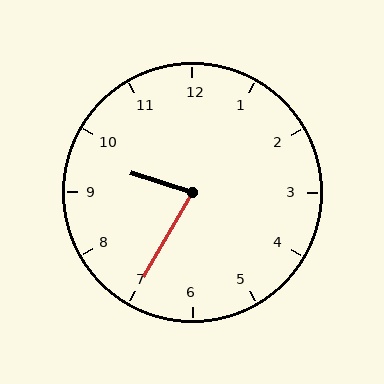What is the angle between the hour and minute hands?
Approximately 78 degrees.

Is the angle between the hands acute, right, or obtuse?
It is acute.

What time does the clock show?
9:35.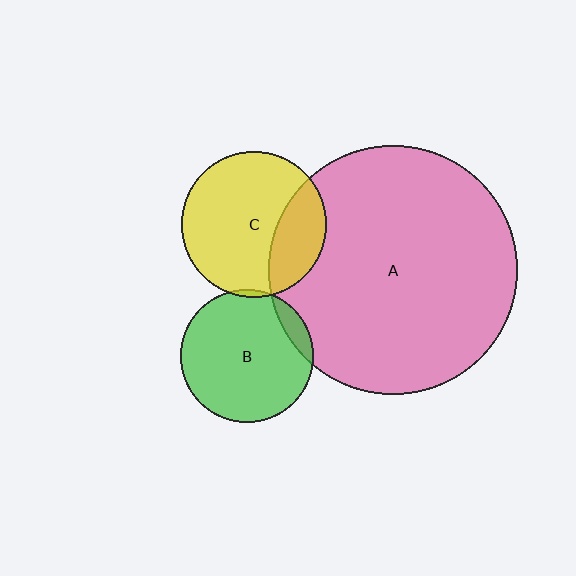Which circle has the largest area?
Circle A (pink).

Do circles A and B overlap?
Yes.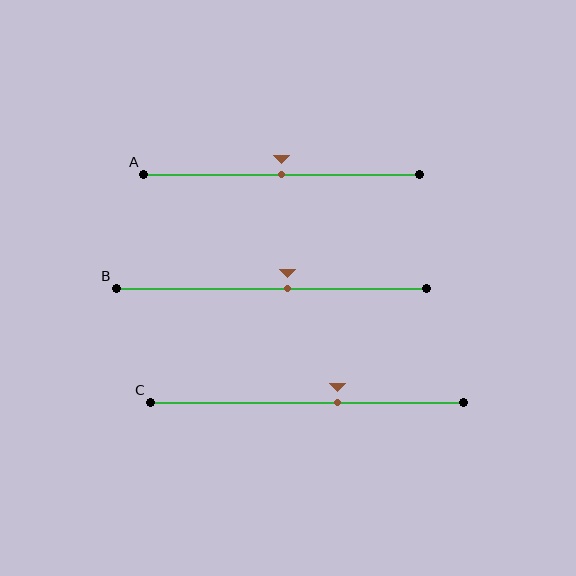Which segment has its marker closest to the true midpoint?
Segment A has its marker closest to the true midpoint.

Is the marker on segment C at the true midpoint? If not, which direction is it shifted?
No, the marker on segment C is shifted to the right by about 10% of the segment length.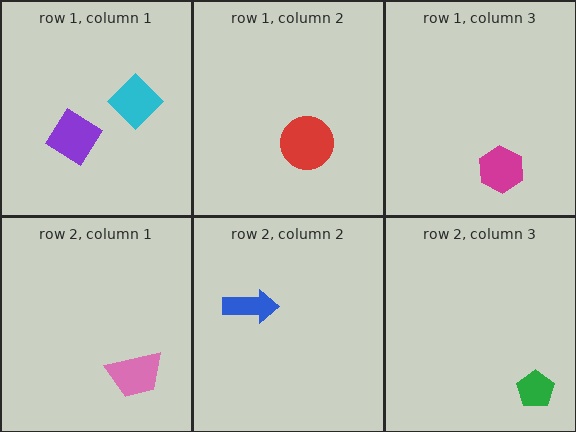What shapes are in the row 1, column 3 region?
The magenta hexagon.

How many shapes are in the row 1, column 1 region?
2.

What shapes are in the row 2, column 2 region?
The blue arrow.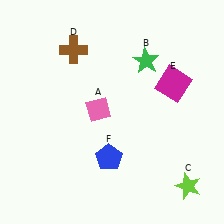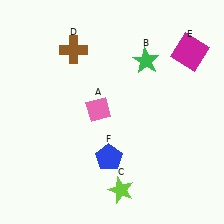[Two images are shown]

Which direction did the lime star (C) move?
The lime star (C) moved left.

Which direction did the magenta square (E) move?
The magenta square (E) moved up.